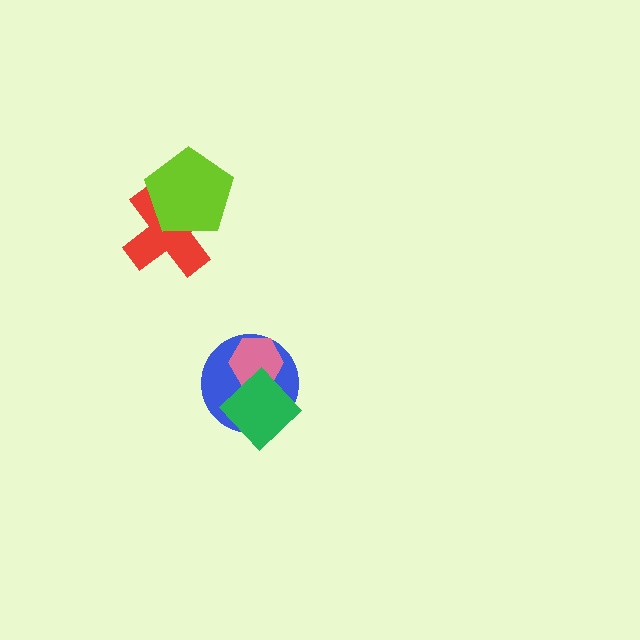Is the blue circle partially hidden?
Yes, it is partially covered by another shape.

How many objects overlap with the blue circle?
2 objects overlap with the blue circle.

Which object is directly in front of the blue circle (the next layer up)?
The pink hexagon is directly in front of the blue circle.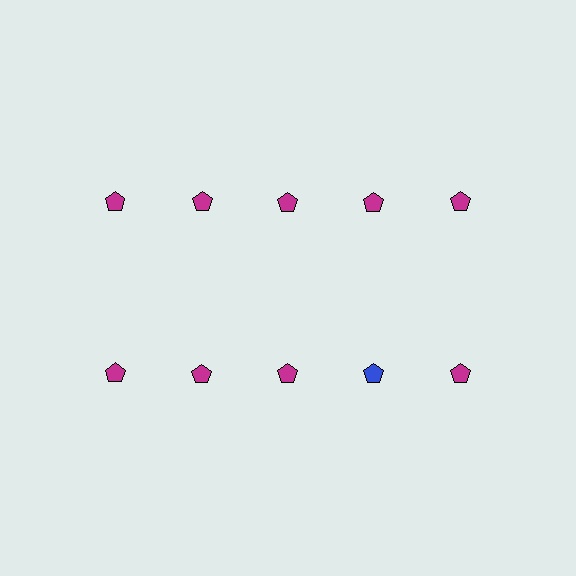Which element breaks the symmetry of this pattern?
The blue pentagon in the second row, second from right column breaks the symmetry. All other shapes are magenta pentagons.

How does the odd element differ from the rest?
It has a different color: blue instead of magenta.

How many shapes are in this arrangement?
There are 10 shapes arranged in a grid pattern.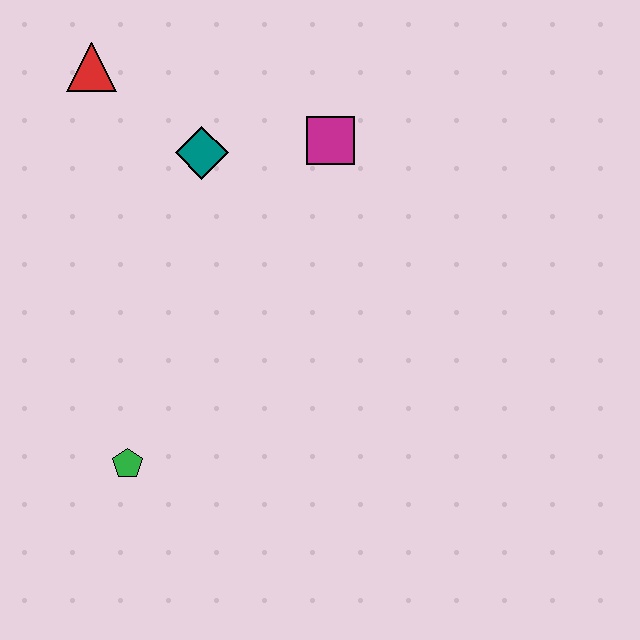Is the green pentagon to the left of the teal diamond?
Yes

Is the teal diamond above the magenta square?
No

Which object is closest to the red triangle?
The teal diamond is closest to the red triangle.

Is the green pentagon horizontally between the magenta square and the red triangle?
Yes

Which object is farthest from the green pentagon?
The red triangle is farthest from the green pentagon.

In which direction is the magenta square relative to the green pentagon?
The magenta square is above the green pentagon.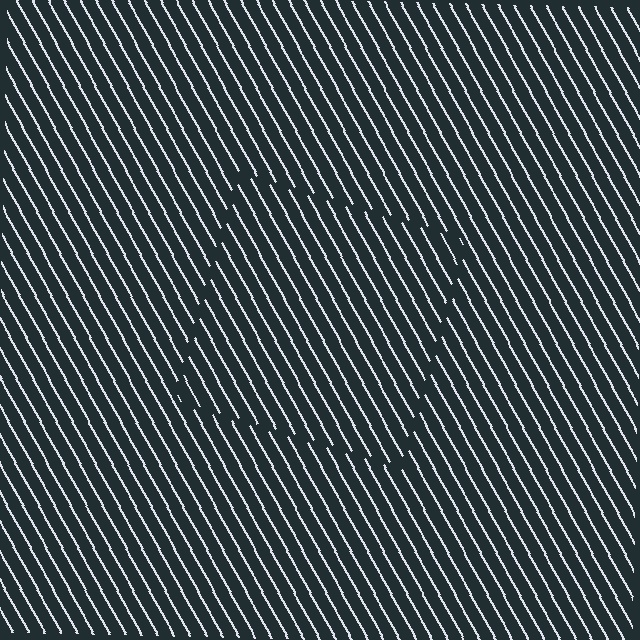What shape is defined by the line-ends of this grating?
An illusory square. The interior of the shape contains the same grating, shifted by half a period — the contour is defined by the phase discontinuity where line-ends from the inner and outer gratings abut.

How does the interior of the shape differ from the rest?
The interior of the shape contains the same grating, shifted by half a period — the contour is defined by the phase discontinuity where line-ends from the inner and outer gratings abut.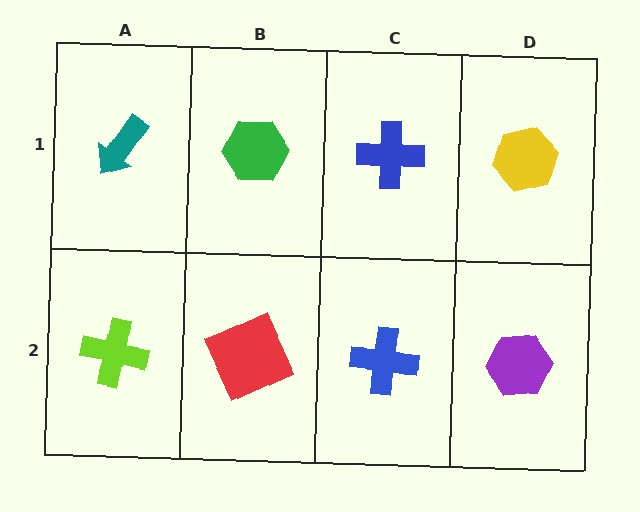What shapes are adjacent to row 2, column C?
A blue cross (row 1, column C), a red square (row 2, column B), a purple hexagon (row 2, column D).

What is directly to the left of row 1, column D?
A blue cross.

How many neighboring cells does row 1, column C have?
3.